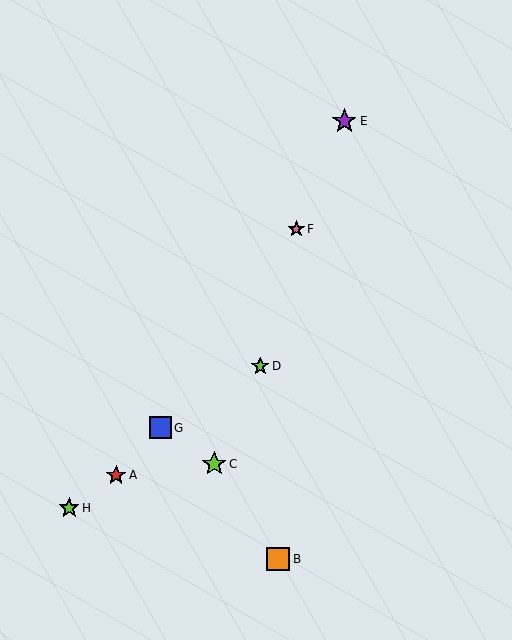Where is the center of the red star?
The center of the red star is at (116, 475).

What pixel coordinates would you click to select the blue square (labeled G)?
Click at (160, 428) to select the blue square G.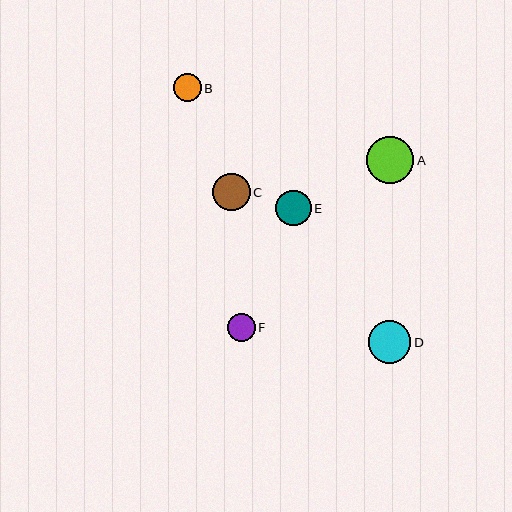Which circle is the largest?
Circle A is the largest with a size of approximately 47 pixels.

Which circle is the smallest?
Circle F is the smallest with a size of approximately 27 pixels.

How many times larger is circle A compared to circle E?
Circle A is approximately 1.3 times the size of circle E.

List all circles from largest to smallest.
From largest to smallest: A, D, C, E, B, F.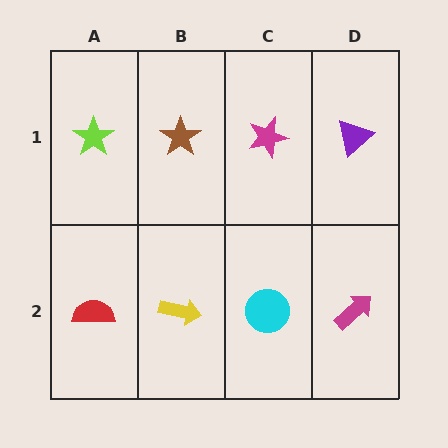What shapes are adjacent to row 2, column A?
A lime star (row 1, column A), a yellow arrow (row 2, column B).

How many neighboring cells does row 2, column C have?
3.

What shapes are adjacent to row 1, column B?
A yellow arrow (row 2, column B), a lime star (row 1, column A), a magenta star (row 1, column C).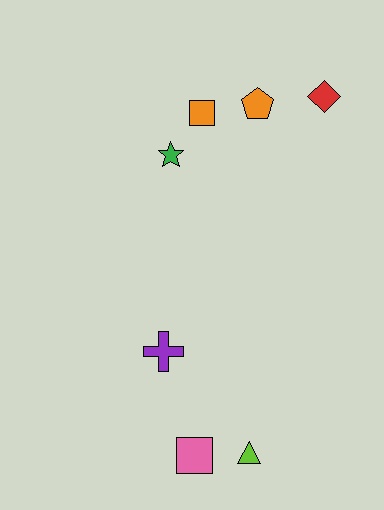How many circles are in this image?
There are no circles.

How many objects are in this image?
There are 7 objects.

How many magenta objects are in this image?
There are no magenta objects.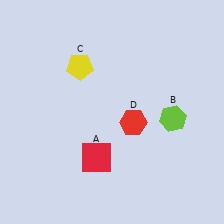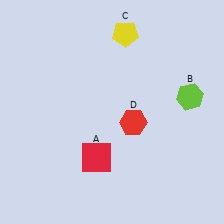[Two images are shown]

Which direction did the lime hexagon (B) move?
The lime hexagon (B) moved up.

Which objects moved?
The objects that moved are: the lime hexagon (B), the yellow pentagon (C).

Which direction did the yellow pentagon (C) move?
The yellow pentagon (C) moved right.